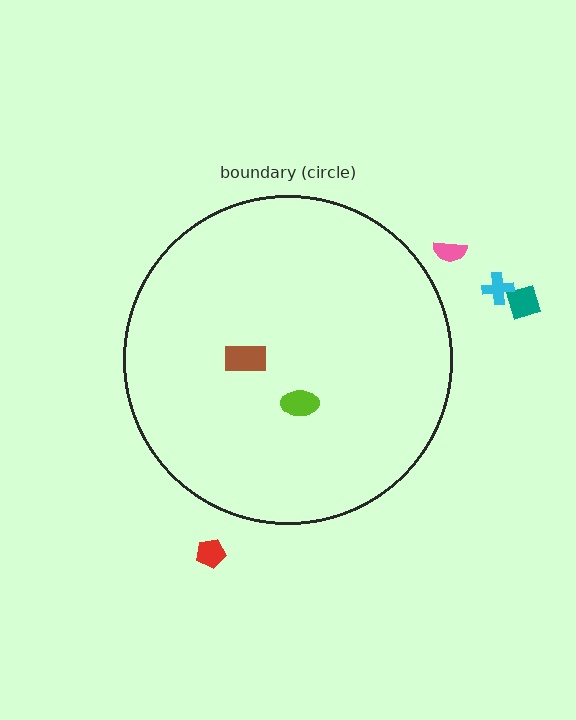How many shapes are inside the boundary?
2 inside, 4 outside.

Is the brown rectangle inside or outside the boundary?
Inside.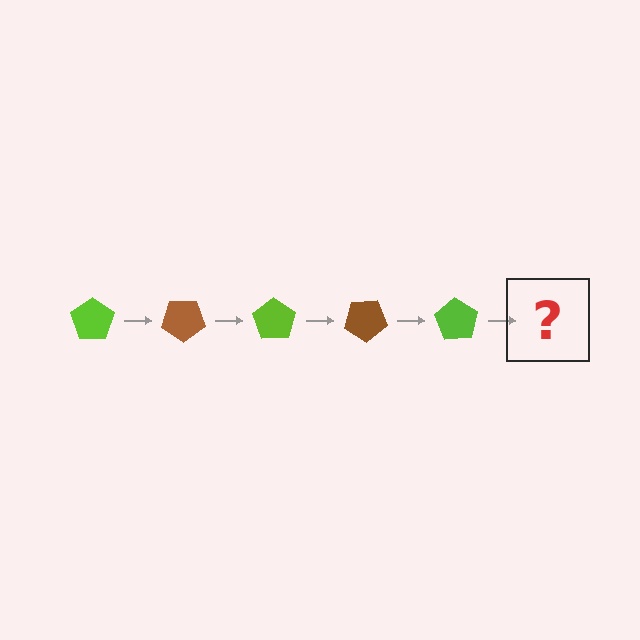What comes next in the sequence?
The next element should be a brown pentagon, rotated 175 degrees from the start.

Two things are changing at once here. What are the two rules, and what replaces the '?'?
The two rules are that it rotates 35 degrees each step and the color cycles through lime and brown. The '?' should be a brown pentagon, rotated 175 degrees from the start.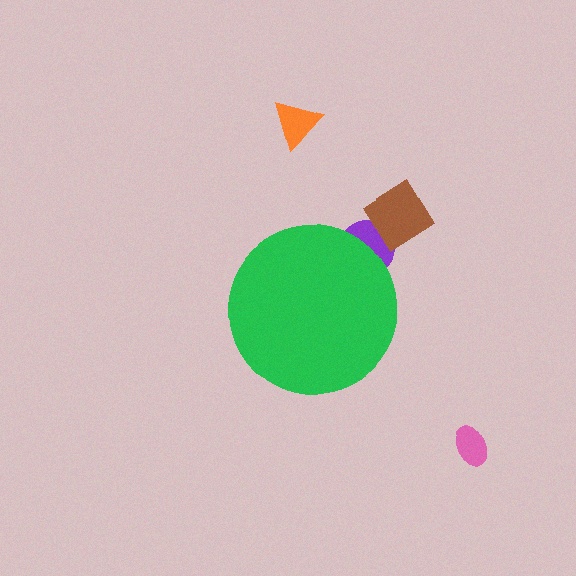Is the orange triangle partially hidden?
No, the orange triangle is fully visible.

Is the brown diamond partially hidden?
No, the brown diamond is fully visible.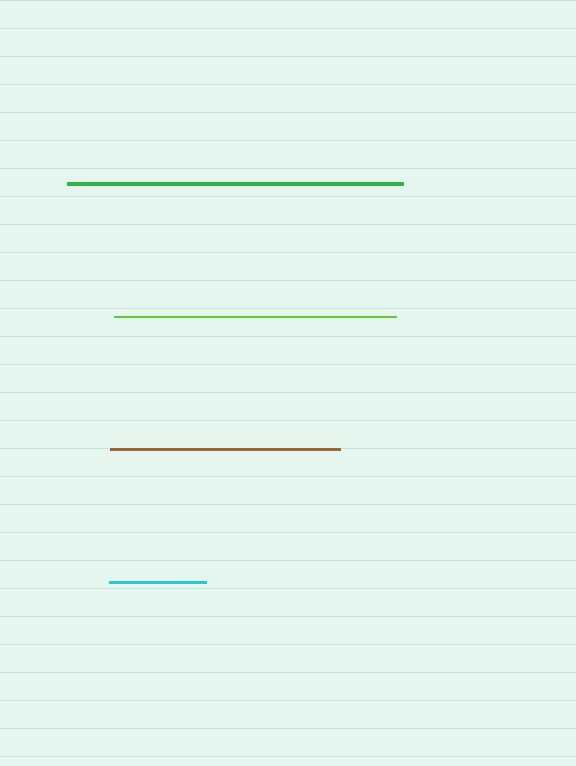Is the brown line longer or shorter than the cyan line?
The brown line is longer than the cyan line.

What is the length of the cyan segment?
The cyan segment is approximately 97 pixels long.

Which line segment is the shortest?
The cyan line is the shortest at approximately 97 pixels.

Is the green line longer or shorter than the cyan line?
The green line is longer than the cyan line.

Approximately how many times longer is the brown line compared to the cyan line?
The brown line is approximately 2.4 times the length of the cyan line.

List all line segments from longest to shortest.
From longest to shortest: green, lime, brown, cyan.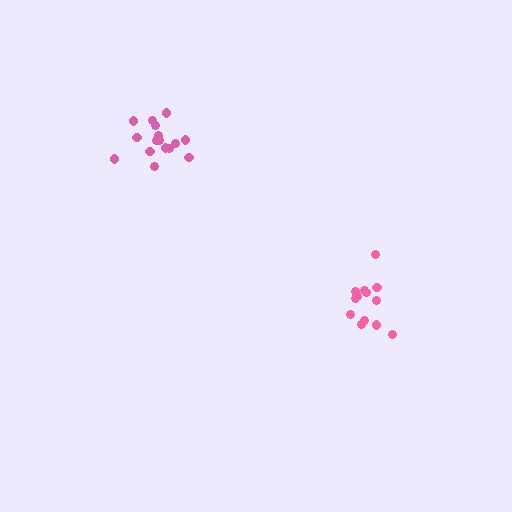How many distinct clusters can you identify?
There are 2 distinct clusters.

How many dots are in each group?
Group 1: 16 dots, Group 2: 13 dots (29 total).